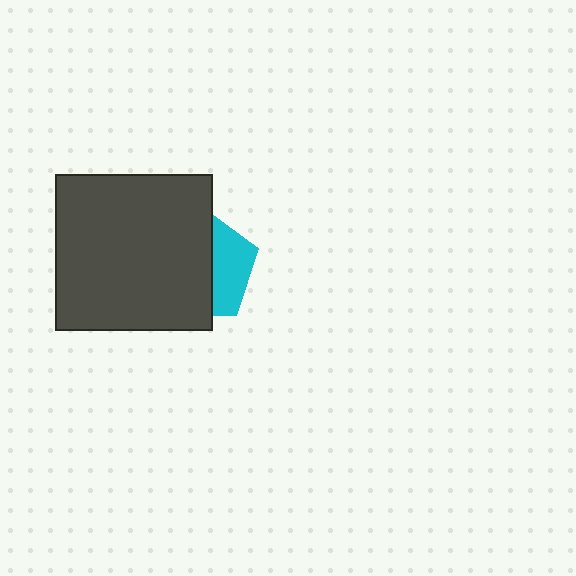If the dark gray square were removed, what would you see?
You would see the complete cyan pentagon.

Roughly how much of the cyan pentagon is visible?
A small part of it is visible (roughly 35%).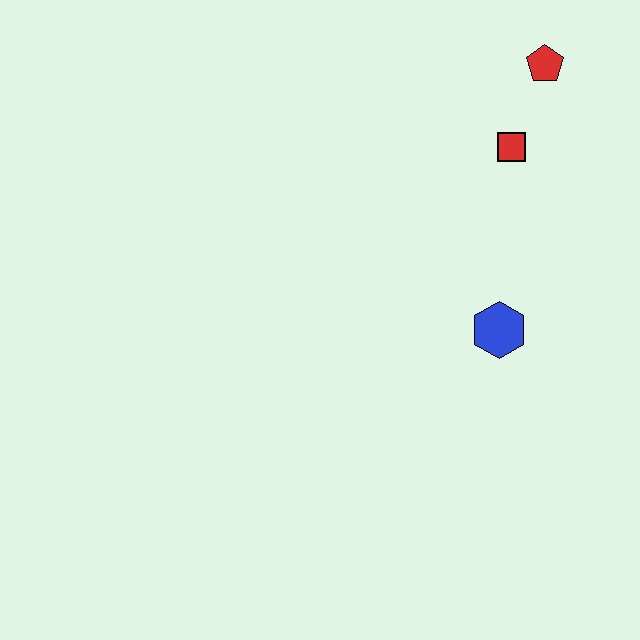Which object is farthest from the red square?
The blue hexagon is farthest from the red square.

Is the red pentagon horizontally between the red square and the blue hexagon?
No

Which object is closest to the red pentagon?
The red square is closest to the red pentagon.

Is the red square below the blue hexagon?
No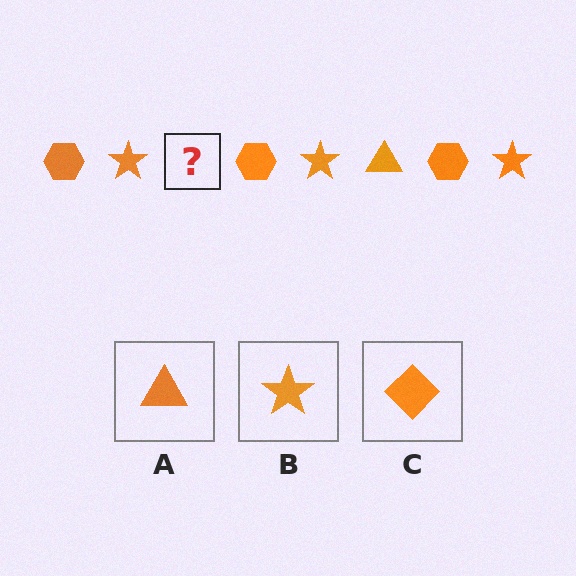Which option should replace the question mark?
Option A.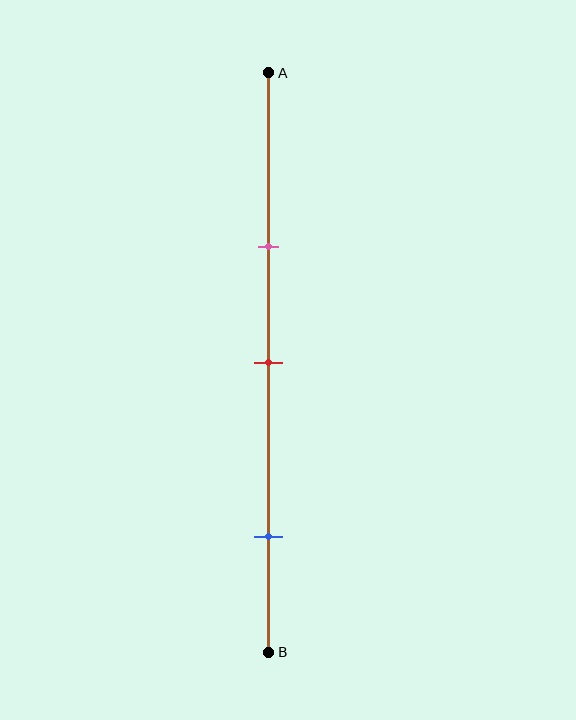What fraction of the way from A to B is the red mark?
The red mark is approximately 50% (0.5) of the way from A to B.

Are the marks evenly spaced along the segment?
No, the marks are not evenly spaced.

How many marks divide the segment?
There are 3 marks dividing the segment.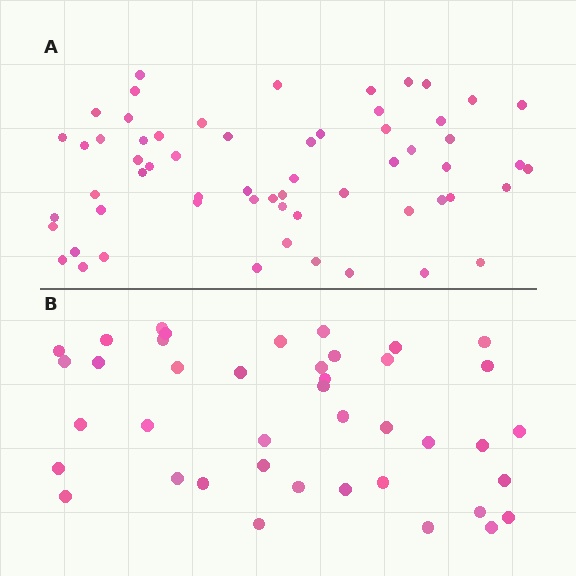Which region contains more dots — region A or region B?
Region A (the top region) has more dots.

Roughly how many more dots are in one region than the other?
Region A has approximately 20 more dots than region B.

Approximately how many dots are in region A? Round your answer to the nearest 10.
About 60 dots.